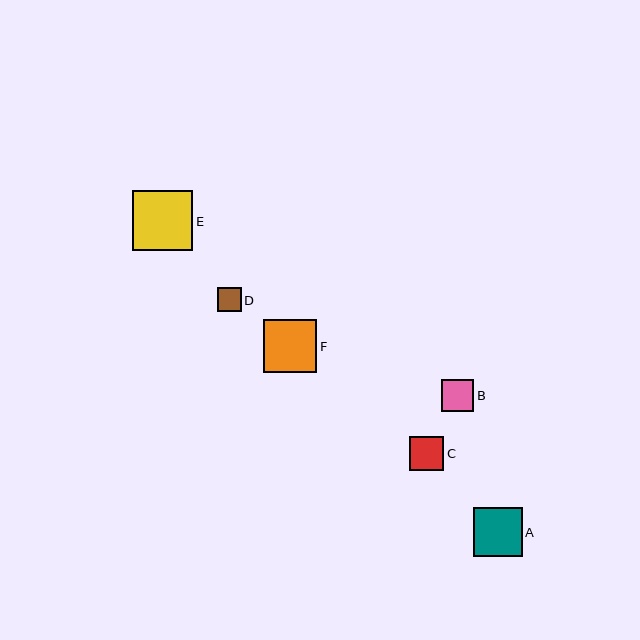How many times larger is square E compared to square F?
Square E is approximately 1.1 times the size of square F.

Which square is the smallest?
Square D is the smallest with a size of approximately 23 pixels.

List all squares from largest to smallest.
From largest to smallest: E, F, A, C, B, D.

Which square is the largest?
Square E is the largest with a size of approximately 60 pixels.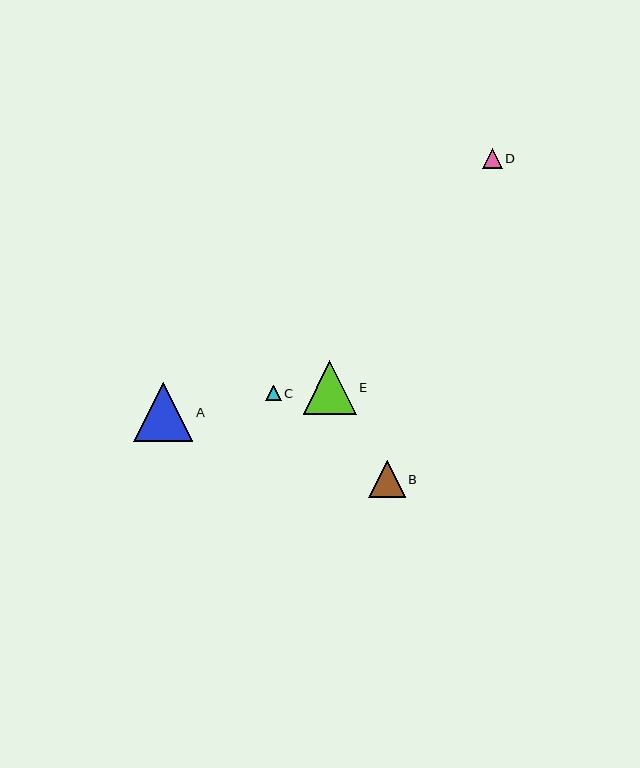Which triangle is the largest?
Triangle A is the largest with a size of approximately 59 pixels.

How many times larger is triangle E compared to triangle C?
Triangle E is approximately 3.4 times the size of triangle C.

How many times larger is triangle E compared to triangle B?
Triangle E is approximately 1.5 times the size of triangle B.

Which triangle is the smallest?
Triangle C is the smallest with a size of approximately 15 pixels.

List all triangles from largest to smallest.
From largest to smallest: A, E, B, D, C.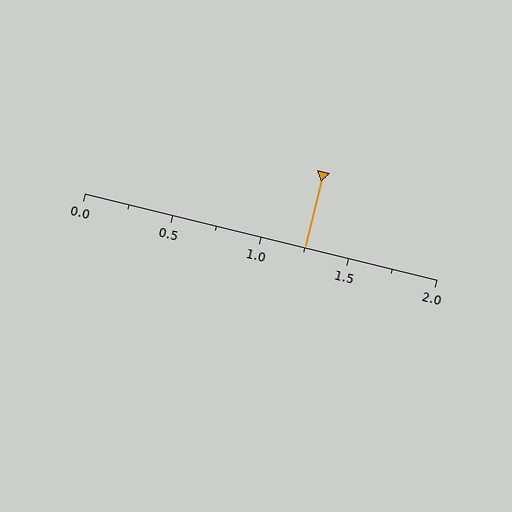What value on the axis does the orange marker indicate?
The marker indicates approximately 1.25.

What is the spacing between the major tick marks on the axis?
The major ticks are spaced 0.5 apart.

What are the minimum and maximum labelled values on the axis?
The axis runs from 0.0 to 2.0.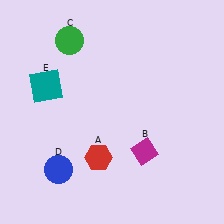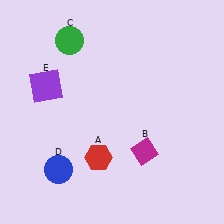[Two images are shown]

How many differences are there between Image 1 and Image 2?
There is 1 difference between the two images.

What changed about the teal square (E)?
In Image 1, E is teal. In Image 2, it changed to purple.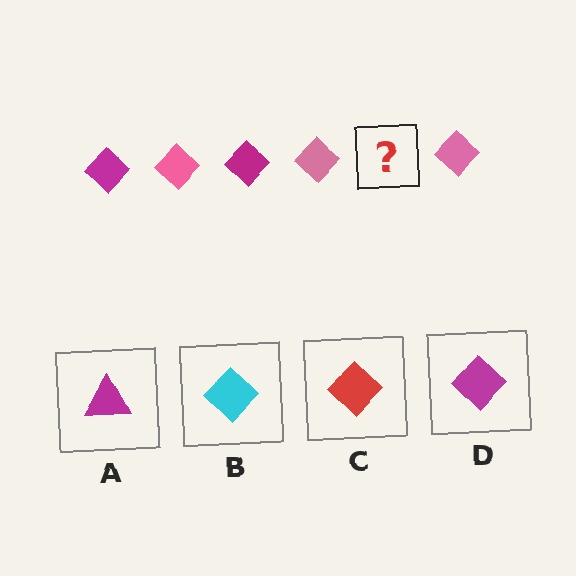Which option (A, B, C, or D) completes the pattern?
D.